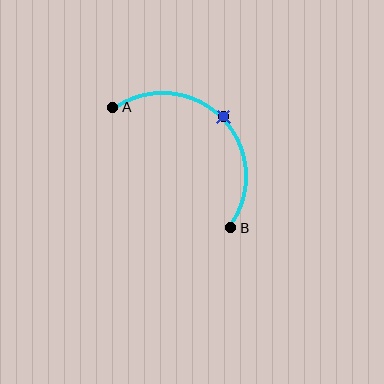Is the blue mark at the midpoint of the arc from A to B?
Yes. The blue mark lies on the arc at equal arc-length from both A and B — it is the arc midpoint.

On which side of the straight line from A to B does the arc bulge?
The arc bulges above and to the right of the straight line connecting A and B.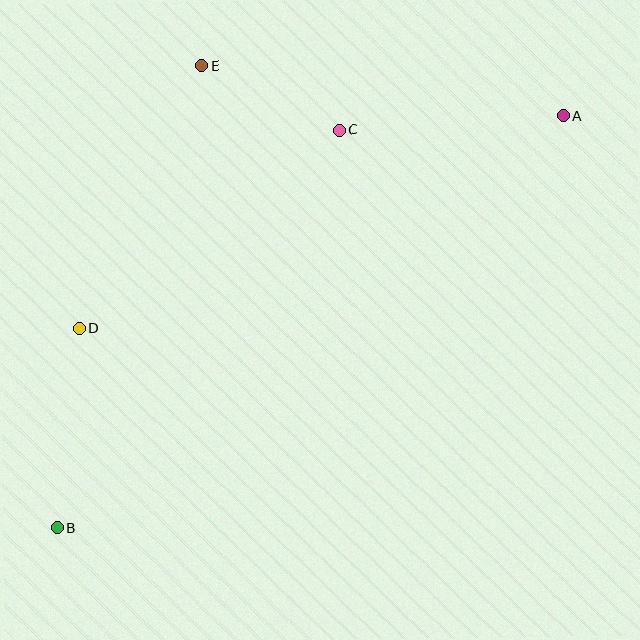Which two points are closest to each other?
Points C and E are closest to each other.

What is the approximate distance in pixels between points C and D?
The distance between C and D is approximately 327 pixels.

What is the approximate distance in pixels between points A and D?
The distance between A and D is approximately 528 pixels.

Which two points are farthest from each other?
Points A and B are farthest from each other.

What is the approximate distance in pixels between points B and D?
The distance between B and D is approximately 200 pixels.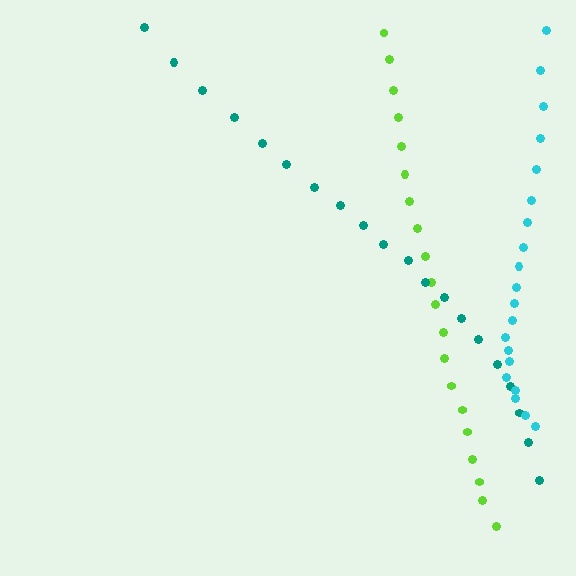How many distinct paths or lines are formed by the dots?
There are 3 distinct paths.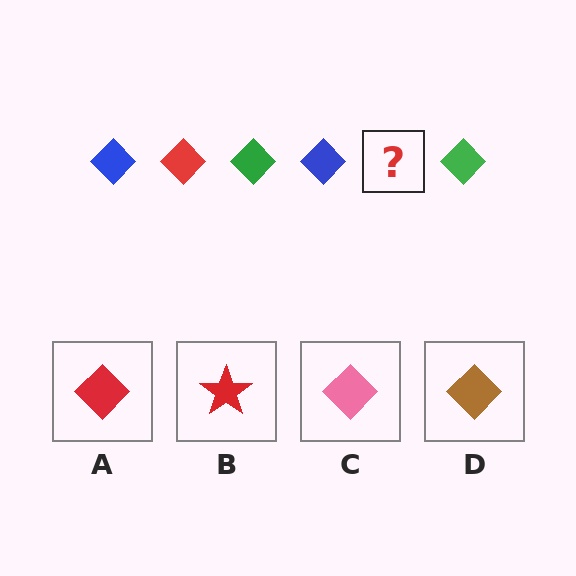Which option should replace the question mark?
Option A.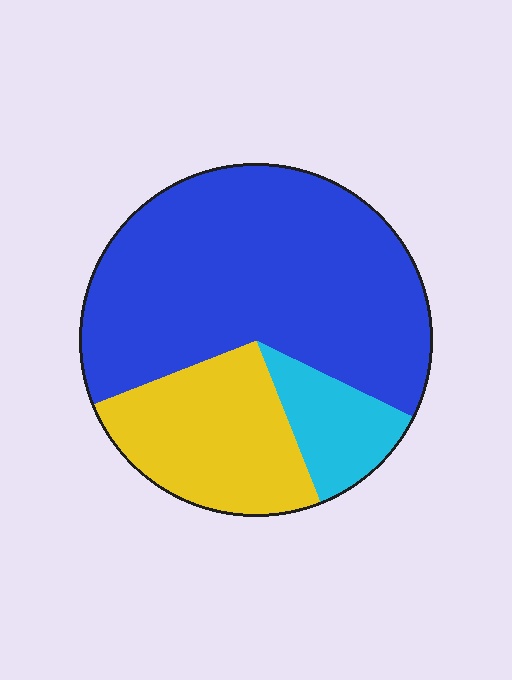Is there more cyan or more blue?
Blue.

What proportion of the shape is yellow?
Yellow takes up about one quarter (1/4) of the shape.